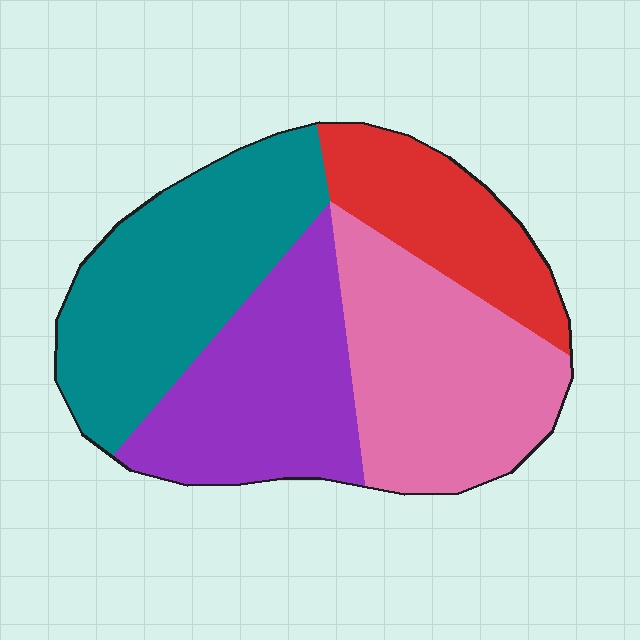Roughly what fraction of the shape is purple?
Purple takes up between a quarter and a half of the shape.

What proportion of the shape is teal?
Teal covers about 30% of the shape.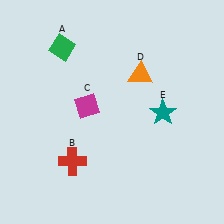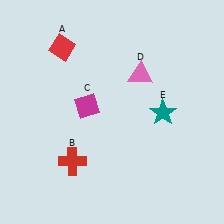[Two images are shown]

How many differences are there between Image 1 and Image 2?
There are 2 differences between the two images.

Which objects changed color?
A changed from green to red. D changed from orange to pink.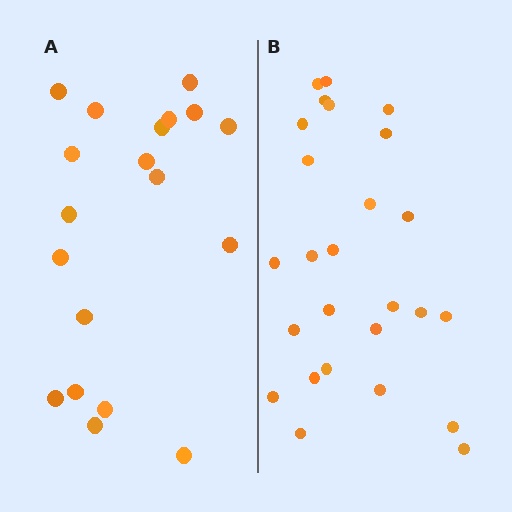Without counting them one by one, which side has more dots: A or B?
Region B (the right region) has more dots.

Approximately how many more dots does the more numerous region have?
Region B has roughly 8 or so more dots than region A.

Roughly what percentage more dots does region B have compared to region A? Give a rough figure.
About 35% more.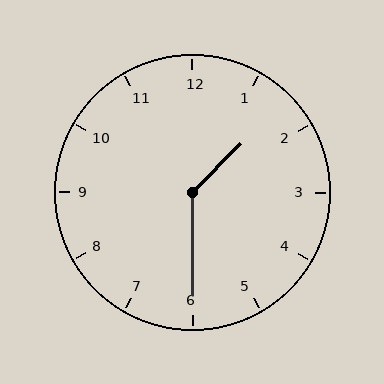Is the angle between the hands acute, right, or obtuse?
It is obtuse.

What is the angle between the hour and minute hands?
Approximately 135 degrees.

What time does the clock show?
1:30.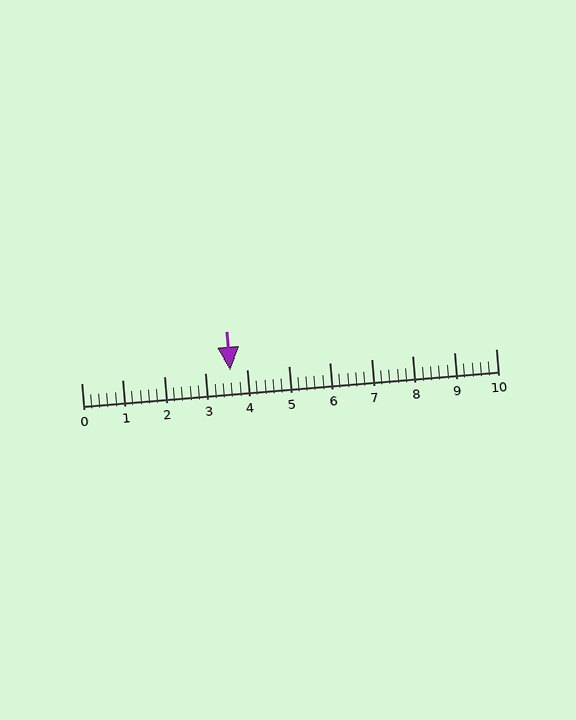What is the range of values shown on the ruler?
The ruler shows values from 0 to 10.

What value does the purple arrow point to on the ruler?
The purple arrow points to approximately 3.6.